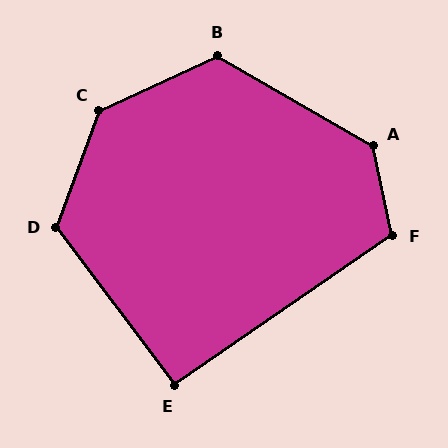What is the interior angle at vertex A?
Approximately 132 degrees (obtuse).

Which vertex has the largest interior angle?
C, at approximately 135 degrees.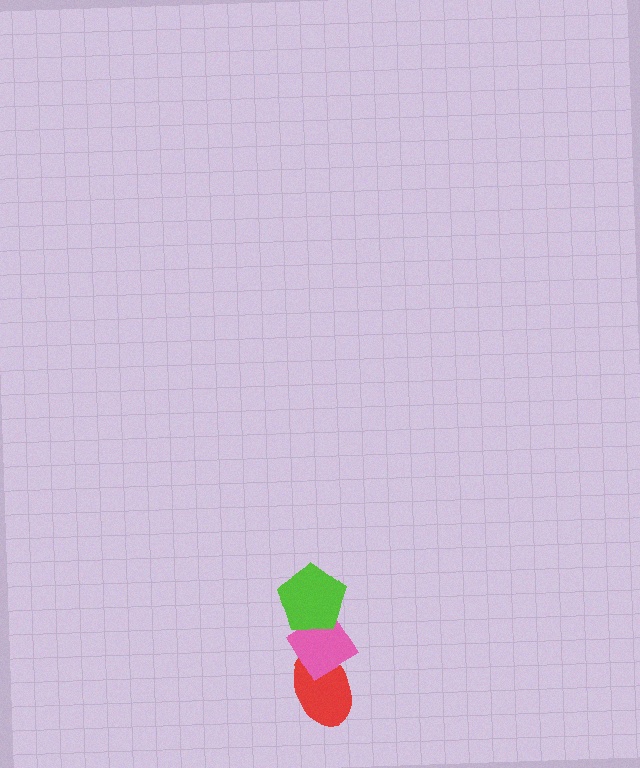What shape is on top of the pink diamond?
The lime pentagon is on top of the pink diamond.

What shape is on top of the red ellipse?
The pink diamond is on top of the red ellipse.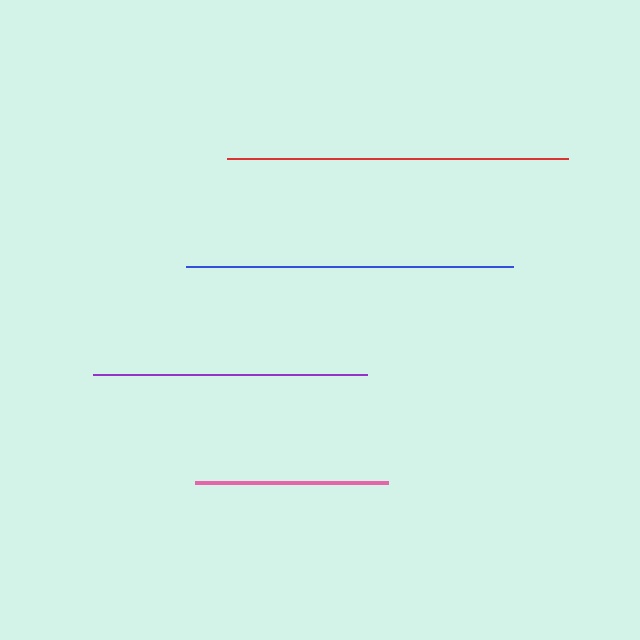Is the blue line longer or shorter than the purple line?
The blue line is longer than the purple line.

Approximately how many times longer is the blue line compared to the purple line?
The blue line is approximately 1.2 times the length of the purple line.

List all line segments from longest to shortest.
From longest to shortest: red, blue, purple, pink.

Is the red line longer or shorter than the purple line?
The red line is longer than the purple line.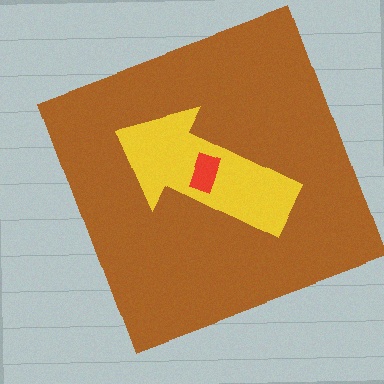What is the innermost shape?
The red rectangle.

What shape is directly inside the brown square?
The yellow arrow.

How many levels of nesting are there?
3.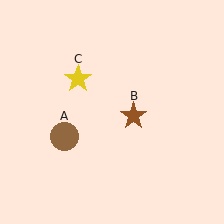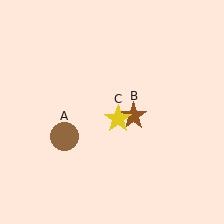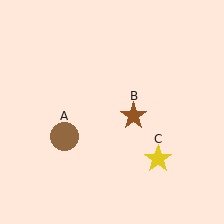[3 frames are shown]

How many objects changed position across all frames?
1 object changed position: yellow star (object C).